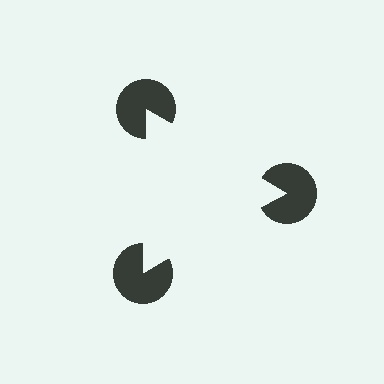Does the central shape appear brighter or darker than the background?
It typically appears slightly brighter than the background, even though no actual brightness change is drawn.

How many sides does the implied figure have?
3 sides.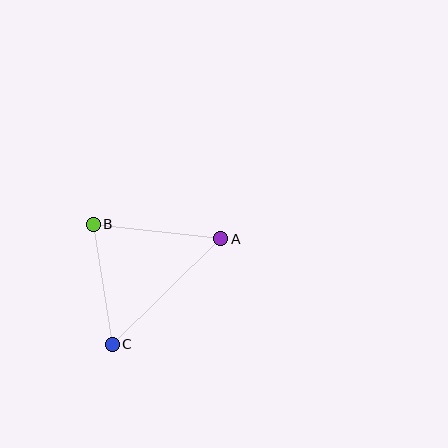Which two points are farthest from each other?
Points A and C are farthest from each other.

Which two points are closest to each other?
Points B and C are closest to each other.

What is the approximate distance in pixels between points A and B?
The distance between A and B is approximately 128 pixels.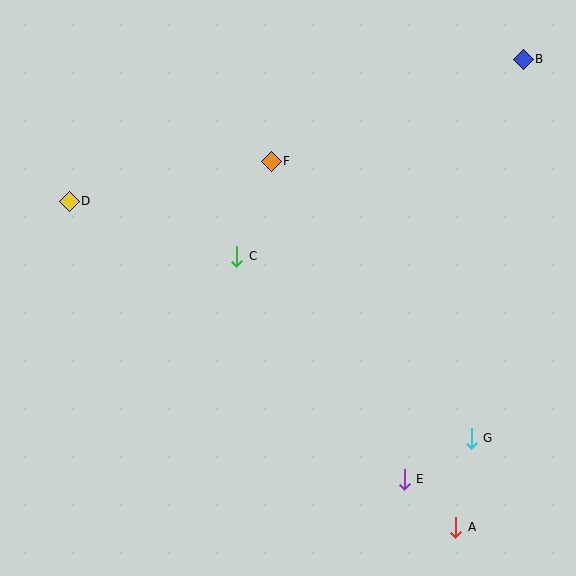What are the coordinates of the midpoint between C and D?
The midpoint between C and D is at (153, 229).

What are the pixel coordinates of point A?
Point A is at (456, 527).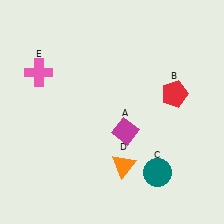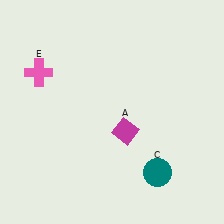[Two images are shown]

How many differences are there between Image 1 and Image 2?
There are 2 differences between the two images.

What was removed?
The red pentagon (B), the orange triangle (D) were removed in Image 2.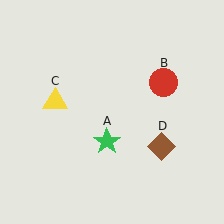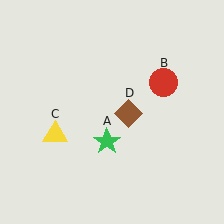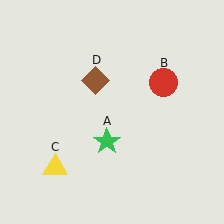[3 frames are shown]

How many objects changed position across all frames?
2 objects changed position: yellow triangle (object C), brown diamond (object D).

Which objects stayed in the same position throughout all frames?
Green star (object A) and red circle (object B) remained stationary.